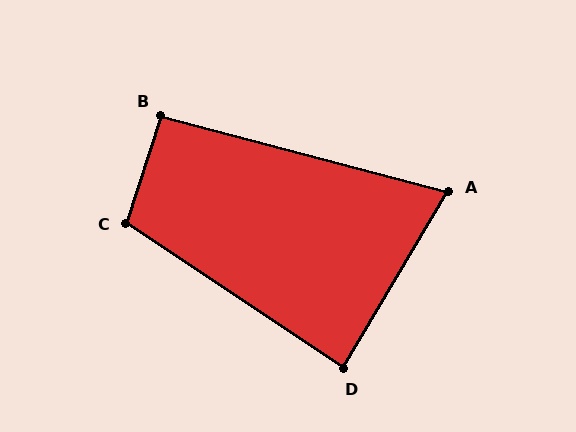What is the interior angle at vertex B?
Approximately 93 degrees (approximately right).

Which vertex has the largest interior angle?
C, at approximately 106 degrees.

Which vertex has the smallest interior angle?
A, at approximately 74 degrees.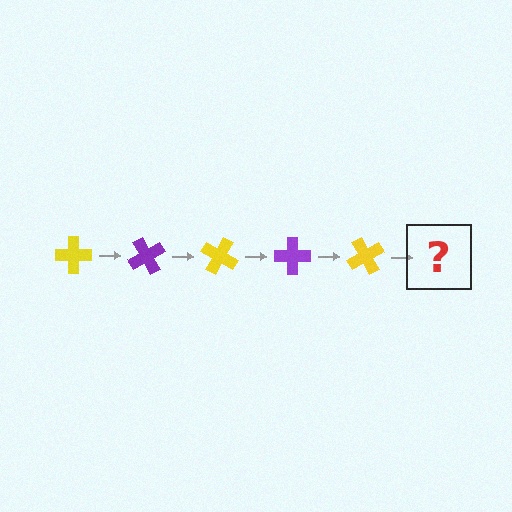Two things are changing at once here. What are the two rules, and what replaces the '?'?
The two rules are that it rotates 60 degrees each step and the color cycles through yellow and purple. The '?' should be a purple cross, rotated 300 degrees from the start.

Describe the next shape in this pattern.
It should be a purple cross, rotated 300 degrees from the start.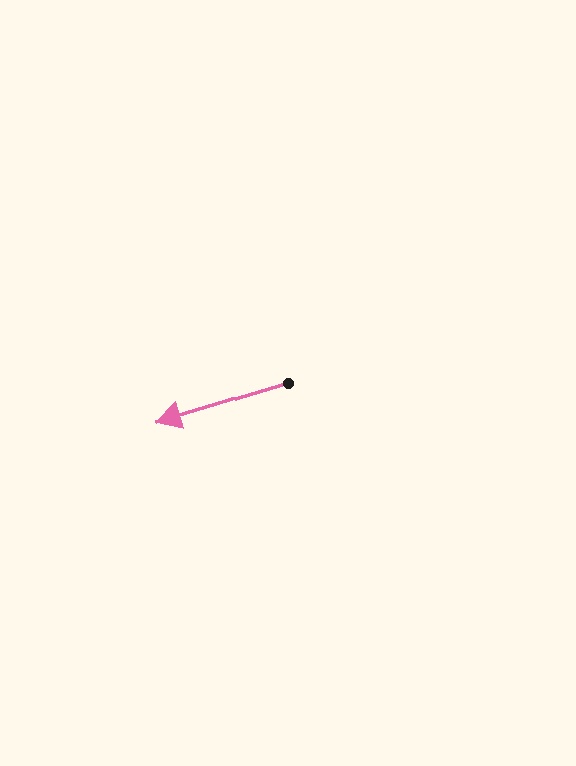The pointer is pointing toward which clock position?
Roughly 8 o'clock.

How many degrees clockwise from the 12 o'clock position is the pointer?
Approximately 253 degrees.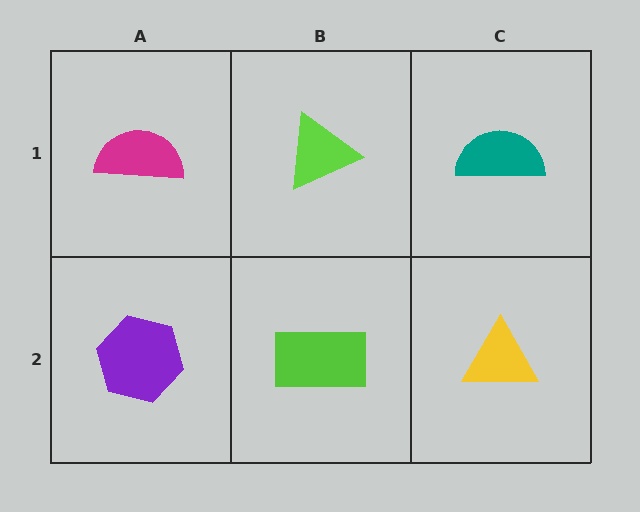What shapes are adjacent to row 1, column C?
A yellow triangle (row 2, column C), a lime triangle (row 1, column B).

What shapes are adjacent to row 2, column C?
A teal semicircle (row 1, column C), a lime rectangle (row 2, column B).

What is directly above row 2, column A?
A magenta semicircle.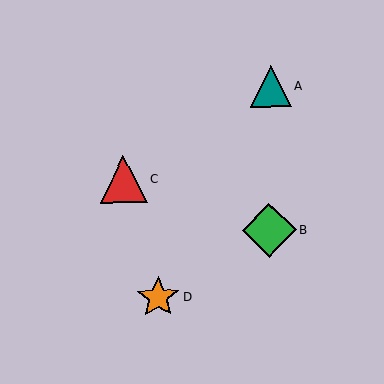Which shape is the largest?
The green diamond (labeled B) is the largest.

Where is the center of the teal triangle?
The center of the teal triangle is at (271, 87).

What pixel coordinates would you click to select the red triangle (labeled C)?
Click at (123, 179) to select the red triangle C.